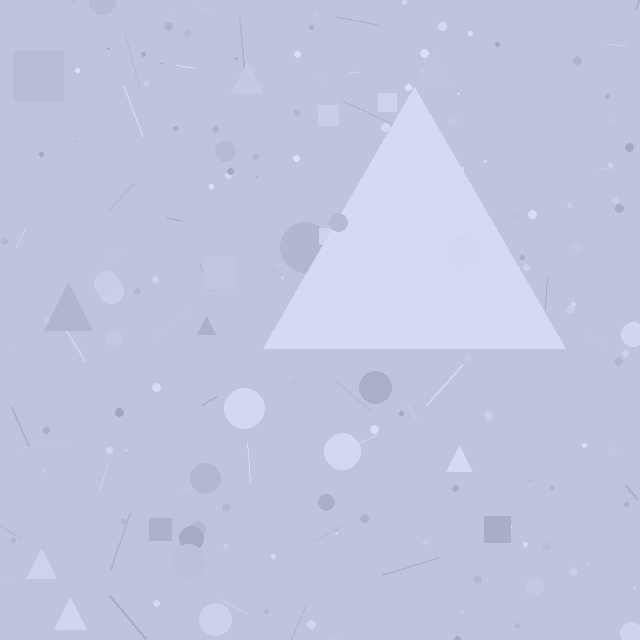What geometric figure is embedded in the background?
A triangle is embedded in the background.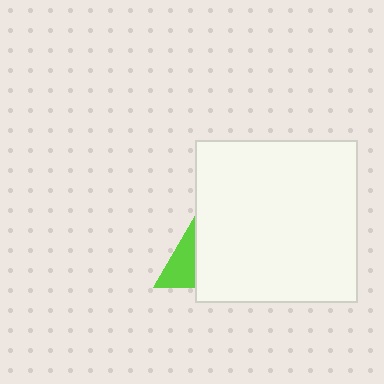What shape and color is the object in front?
The object in front is a white square.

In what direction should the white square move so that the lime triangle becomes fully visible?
The white square should move right. That is the shortest direction to clear the overlap and leave the lime triangle fully visible.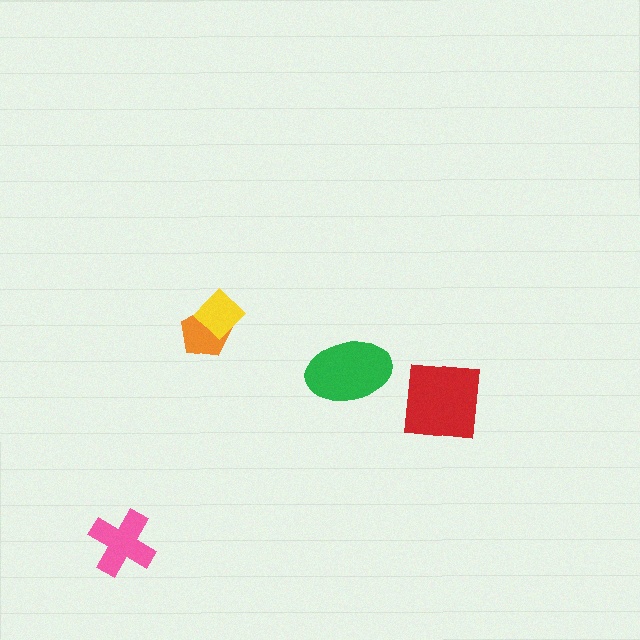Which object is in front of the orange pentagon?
The yellow diamond is in front of the orange pentagon.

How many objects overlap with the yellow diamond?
1 object overlaps with the yellow diamond.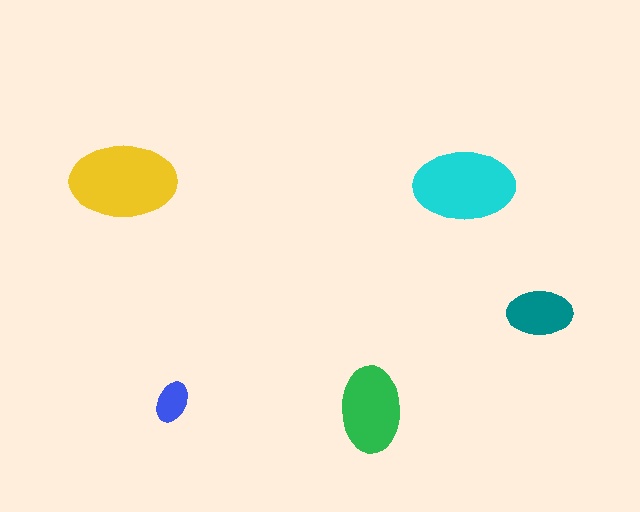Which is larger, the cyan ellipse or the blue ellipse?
The cyan one.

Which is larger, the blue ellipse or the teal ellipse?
The teal one.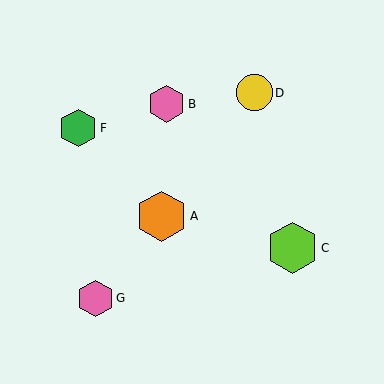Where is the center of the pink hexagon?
The center of the pink hexagon is at (95, 298).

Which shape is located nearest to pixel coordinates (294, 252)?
The lime hexagon (labeled C) at (293, 248) is nearest to that location.